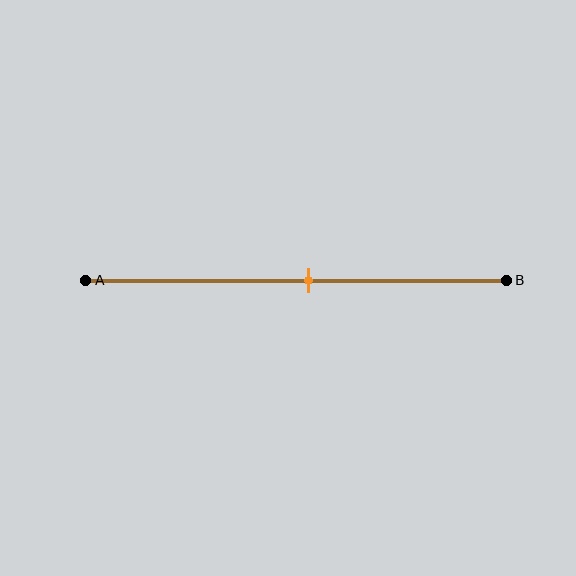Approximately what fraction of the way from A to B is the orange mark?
The orange mark is approximately 55% of the way from A to B.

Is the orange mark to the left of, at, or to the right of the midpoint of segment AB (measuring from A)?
The orange mark is to the right of the midpoint of segment AB.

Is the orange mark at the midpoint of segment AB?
No, the mark is at about 55% from A, not at the 50% midpoint.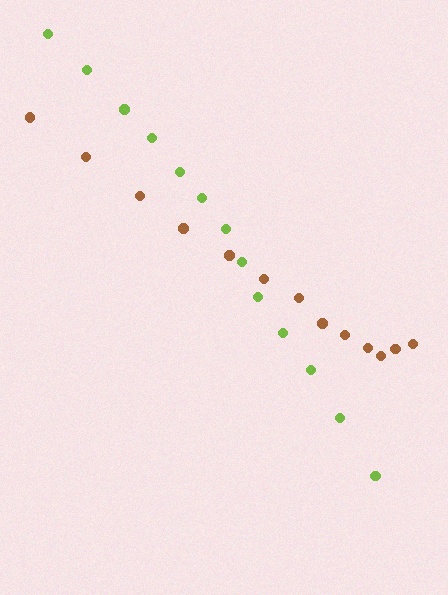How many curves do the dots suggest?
There are 2 distinct paths.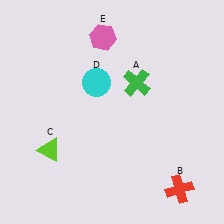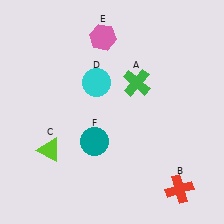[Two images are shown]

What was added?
A teal circle (F) was added in Image 2.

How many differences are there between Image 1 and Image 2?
There is 1 difference between the two images.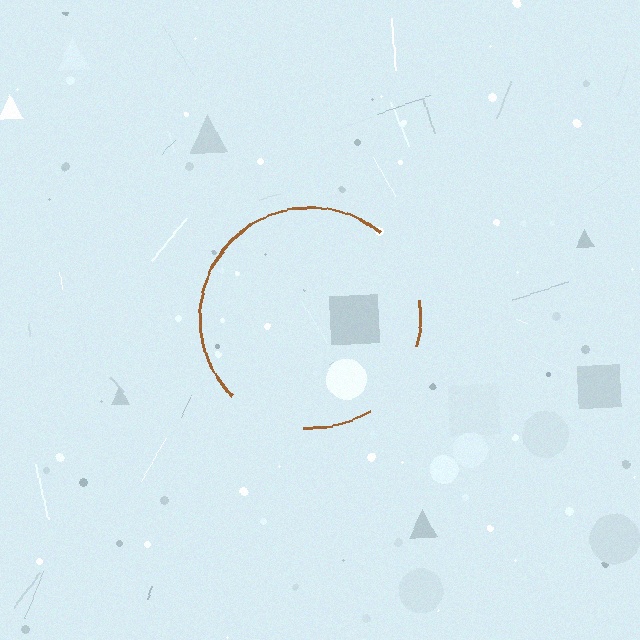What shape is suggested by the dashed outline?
The dashed outline suggests a circle.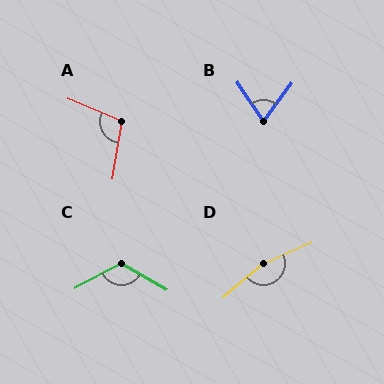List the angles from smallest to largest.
B (70°), A (104°), C (122°), D (163°).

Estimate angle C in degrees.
Approximately 122 degrees.